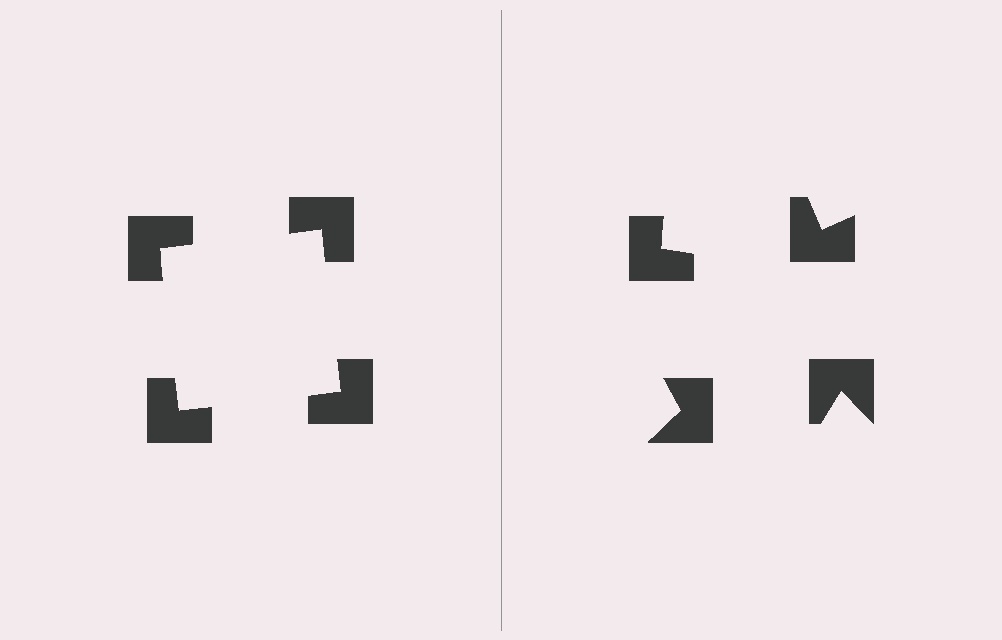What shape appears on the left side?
An illusory square.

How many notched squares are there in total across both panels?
8 — 4 on each side.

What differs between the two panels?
The notched squares are positioned identically on both sides; only the wedge orientations differ. On the left they align to a square; on the right they are misaligned.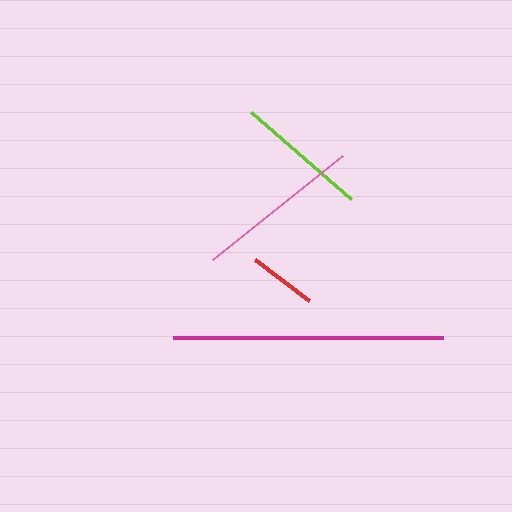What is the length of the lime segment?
The lime segment is approximately 133 pixels long.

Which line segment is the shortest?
The red line is the shortest at approximately 68 pixels.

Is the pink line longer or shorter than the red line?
The pink line is longer than the red line.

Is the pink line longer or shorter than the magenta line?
The magenta line is longer than the pink line.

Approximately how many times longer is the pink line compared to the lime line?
The pink line is approximately 1.2 times the length of the lime line.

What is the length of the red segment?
The red segment is approximately 68 pixels long.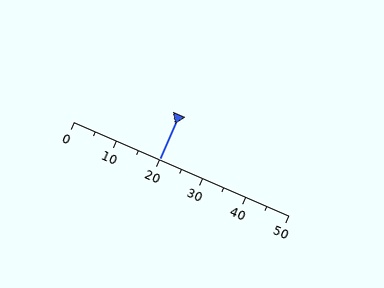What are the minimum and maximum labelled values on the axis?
The axis runs from 0 to 50.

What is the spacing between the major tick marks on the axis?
The major ticks are spaced 10 apart.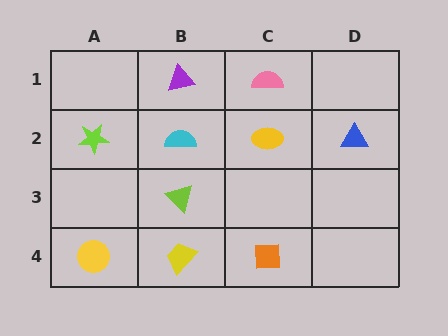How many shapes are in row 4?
3 shapes.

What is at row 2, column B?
A cyan semicircle.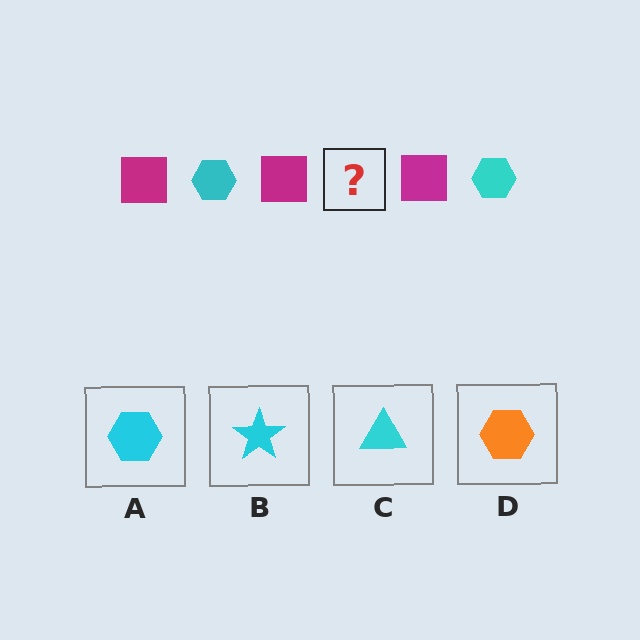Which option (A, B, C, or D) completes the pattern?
A.